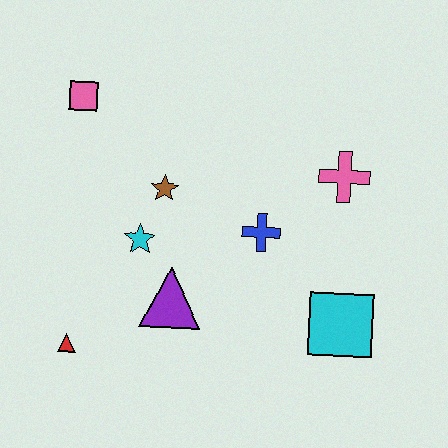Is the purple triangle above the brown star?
No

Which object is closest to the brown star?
The cyan star is closest to the brown star.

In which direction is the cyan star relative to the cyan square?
The cyan star is to the left of the cyan square.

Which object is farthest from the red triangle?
The pink cross is farthest from the red triangle.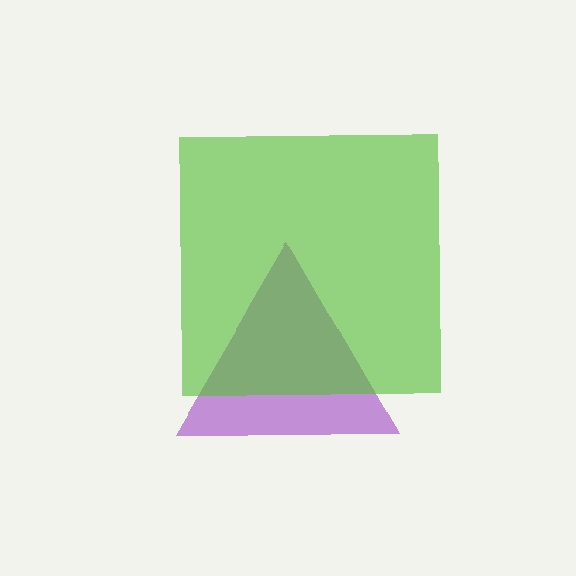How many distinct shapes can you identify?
There are 2 distinct shapes: a purple triangle, a lime square.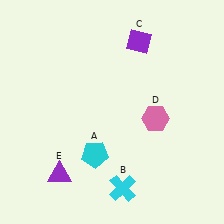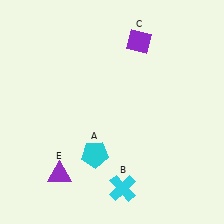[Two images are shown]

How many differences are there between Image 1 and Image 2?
There is 1 difference between the two images.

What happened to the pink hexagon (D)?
The pink hexagon (D) was removed in Image 2. It was in the bottom-right area of Image 1.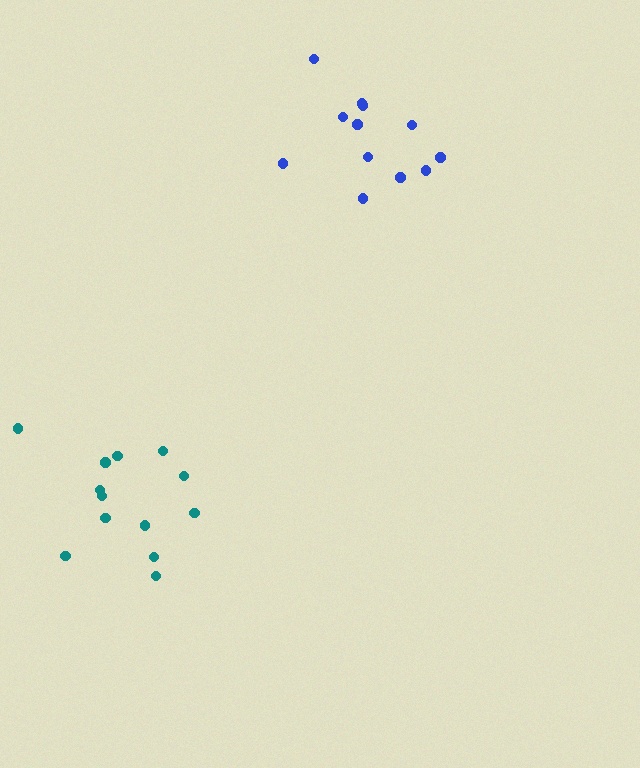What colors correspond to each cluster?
The clusters are colored: blue, teal.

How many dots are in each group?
Group 1: 12 dots, Group 2: 13 dots (25 total).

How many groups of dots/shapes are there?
There are 2 groups.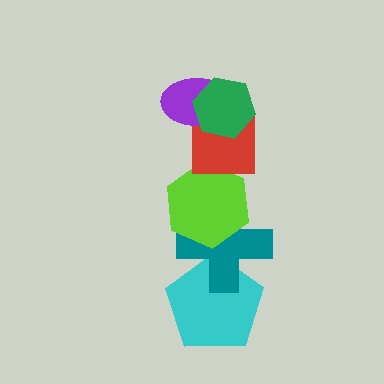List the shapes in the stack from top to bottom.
From top to bottom: the green hexagon, the purple ellipse, the red square, the lime hexagon, the teal cross, the cyan pentagon.